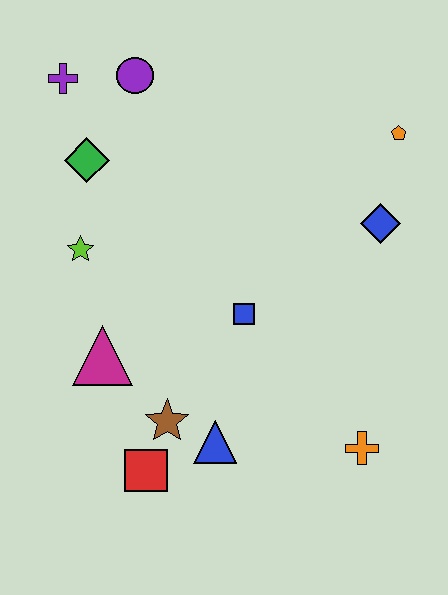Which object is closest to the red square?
The brown star is closest to the red square.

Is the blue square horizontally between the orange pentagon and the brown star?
Yes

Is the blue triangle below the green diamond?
Yes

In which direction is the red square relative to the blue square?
The red square is below the blue square.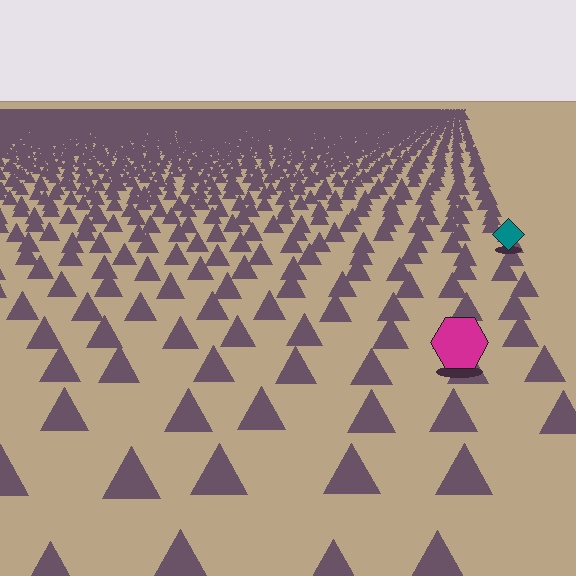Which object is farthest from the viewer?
The teal diamond is farthest from the viewer. It appears smaller and the ground texture around it is denser.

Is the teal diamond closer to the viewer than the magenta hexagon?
No. The magenta hexagon is closer — you can tell from the texture gradient: the ground texture is coarser near it.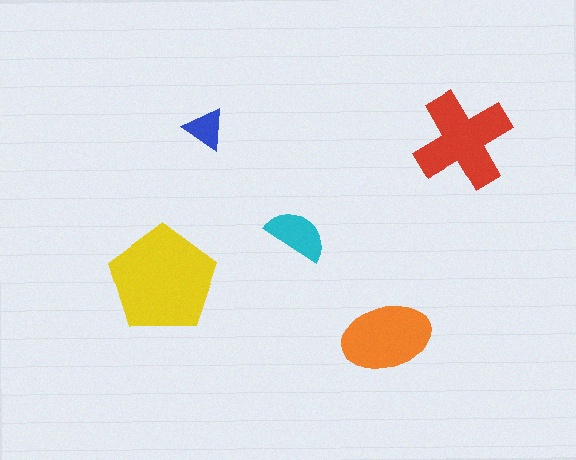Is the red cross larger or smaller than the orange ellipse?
Larger.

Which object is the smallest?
The blue triangle.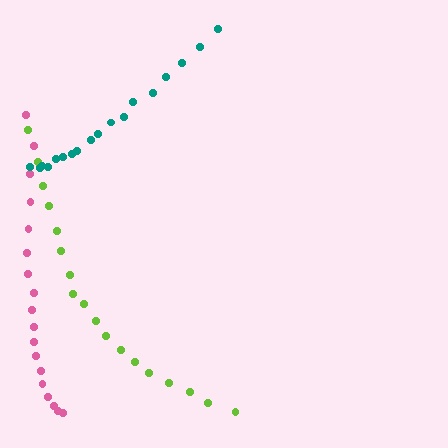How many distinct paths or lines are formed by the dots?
There are 3 distinct paths.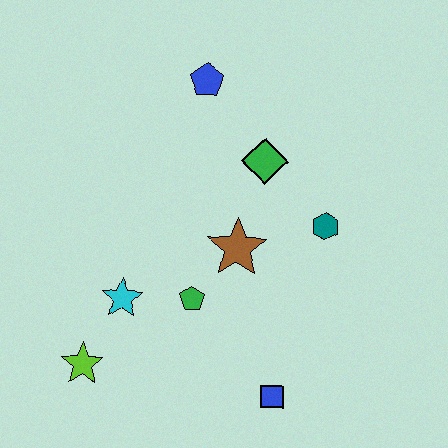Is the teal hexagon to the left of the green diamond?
No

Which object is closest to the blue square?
The green pentagon is closest to the blue square.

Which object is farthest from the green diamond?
The lime star is farthest from the green diamond.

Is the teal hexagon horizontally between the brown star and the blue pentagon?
No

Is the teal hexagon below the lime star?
No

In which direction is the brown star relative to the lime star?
The brown star is to the right of the lime star.